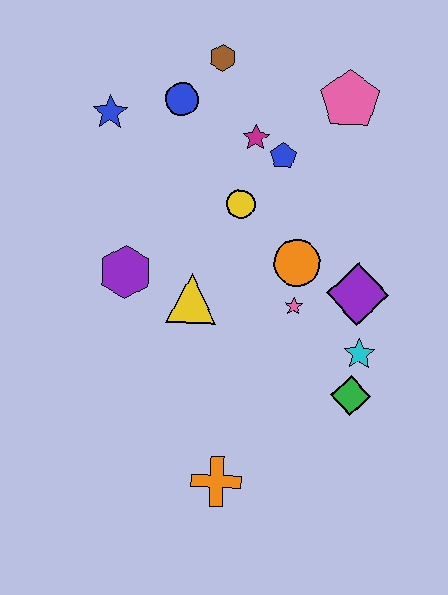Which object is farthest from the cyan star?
The blue star is farthest from the cyan star.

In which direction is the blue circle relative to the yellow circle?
The blue circle is above the yellow circle.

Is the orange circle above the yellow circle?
No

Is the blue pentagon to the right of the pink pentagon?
No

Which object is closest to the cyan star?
The green diamond is closest to the cyan star.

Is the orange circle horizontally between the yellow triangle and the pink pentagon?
Yes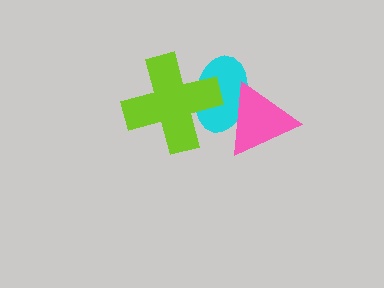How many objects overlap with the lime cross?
1 object overlaps with the lime cross.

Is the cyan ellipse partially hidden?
Yes, it is partially covered by another shape.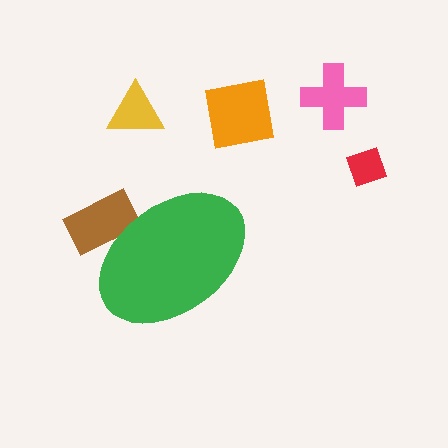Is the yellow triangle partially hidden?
No, the yellow triangle is fully visible.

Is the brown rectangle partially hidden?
Yes, the brown rectangle is partially hidden behind the green ellipse.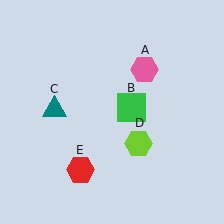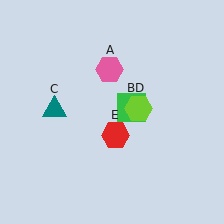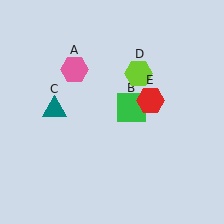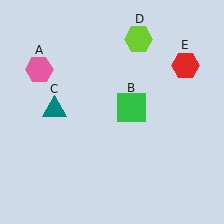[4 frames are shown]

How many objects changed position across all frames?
3 objects changed position: pink hexagon (object A), lime hexagon (object D), red hexagon (object E).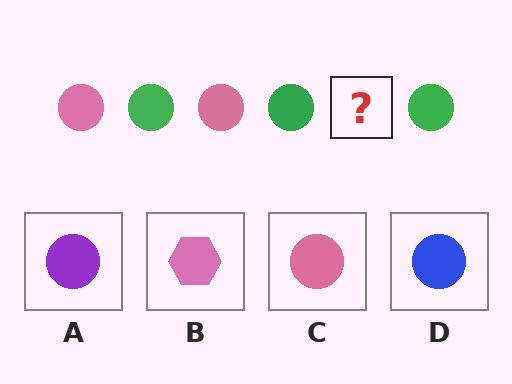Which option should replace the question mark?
Option C.